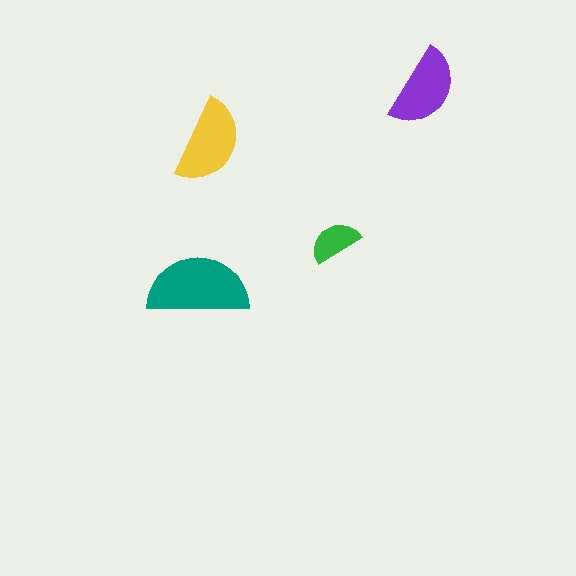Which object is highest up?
The purple semicircle is topmost.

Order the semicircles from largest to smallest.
the teal one, the yellow one, the purple one, the green one.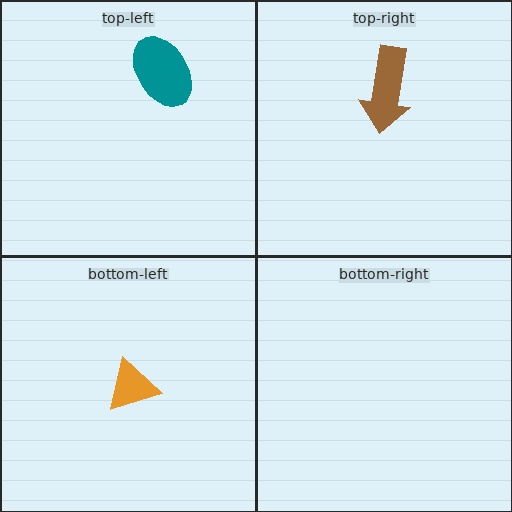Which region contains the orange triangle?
The bottom-left region.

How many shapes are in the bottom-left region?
1.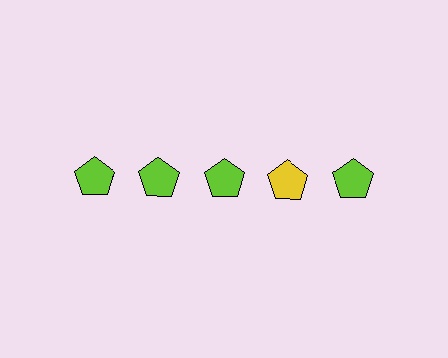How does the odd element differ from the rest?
It has a different color: yellow instead of lime.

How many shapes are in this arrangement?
There are 5 shapes arranged in a grid pattern.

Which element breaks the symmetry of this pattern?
The yellow pentagon in the top row, second from right column breaks the symmetry. All other shapes are lime pentagons.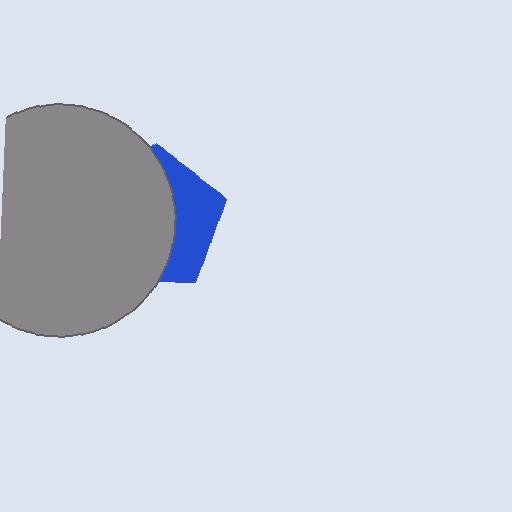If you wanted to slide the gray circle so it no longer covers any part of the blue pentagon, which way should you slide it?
Slide it left — that is the most direct way to separate the two shapes.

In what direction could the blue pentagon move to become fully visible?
The blue pentagon could move right. That would shift it out from behind the gray circle entirely.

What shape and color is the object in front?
The object in front is a gray circle.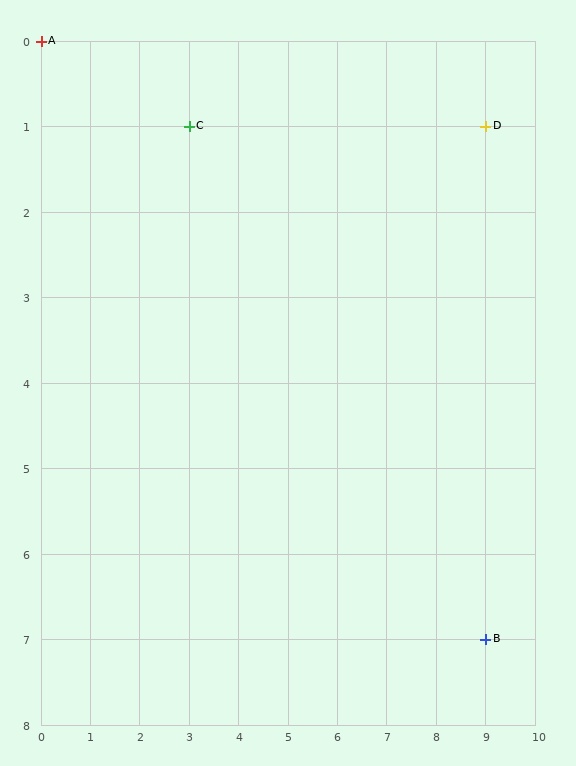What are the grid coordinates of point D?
Point D is at grid coordinates (9, 1).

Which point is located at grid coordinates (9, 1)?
Point D is at (9, 1).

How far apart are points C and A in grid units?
Points C and A are 3 columns and 1 row apart (about 3.2 grid units diagonally).